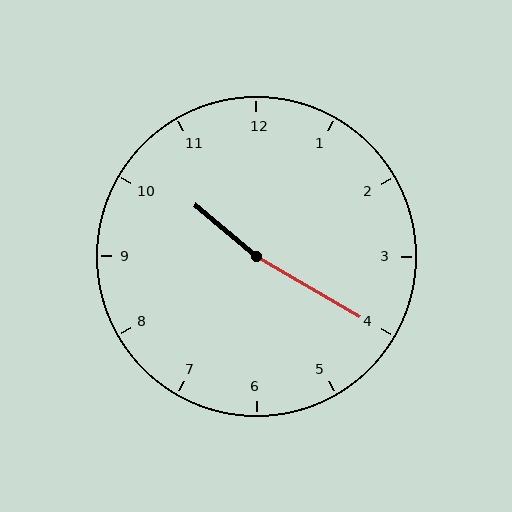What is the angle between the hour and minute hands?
Approximately 170 degrees.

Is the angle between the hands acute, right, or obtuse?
It is obtuse.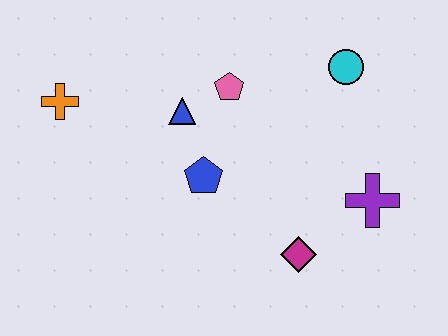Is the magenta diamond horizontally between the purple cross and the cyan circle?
No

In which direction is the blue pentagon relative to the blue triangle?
The blue pentagon is below the blue triangle.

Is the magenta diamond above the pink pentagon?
No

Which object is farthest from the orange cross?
The purple cross is farthest from the orange cross.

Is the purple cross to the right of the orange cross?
Yes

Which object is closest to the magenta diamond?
The purple cross is closest to the magenta diamond.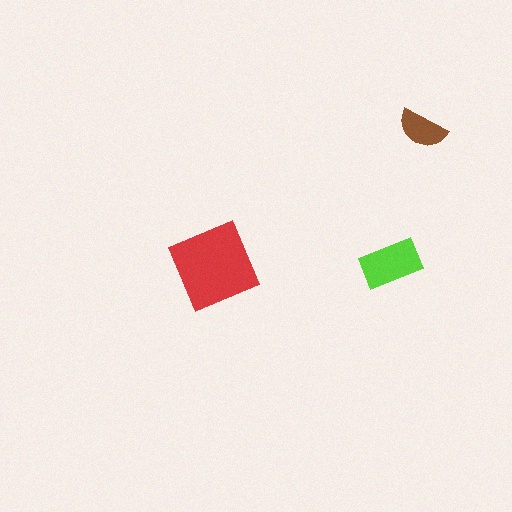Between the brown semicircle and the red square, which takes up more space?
The red square.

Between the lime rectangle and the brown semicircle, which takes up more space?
The lime rectangle.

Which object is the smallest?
The brown semicircle.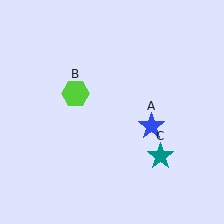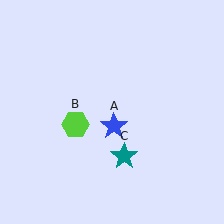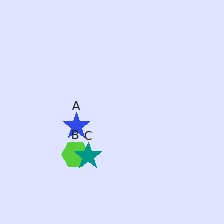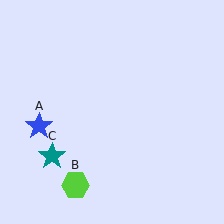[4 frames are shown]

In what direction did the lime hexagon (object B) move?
The lime hexagon (object B) moved down.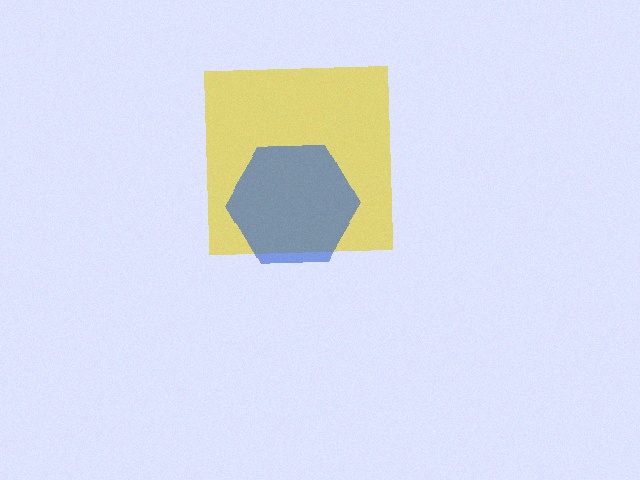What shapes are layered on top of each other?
The layered shapes are: a yellow square, a blue hexagon.